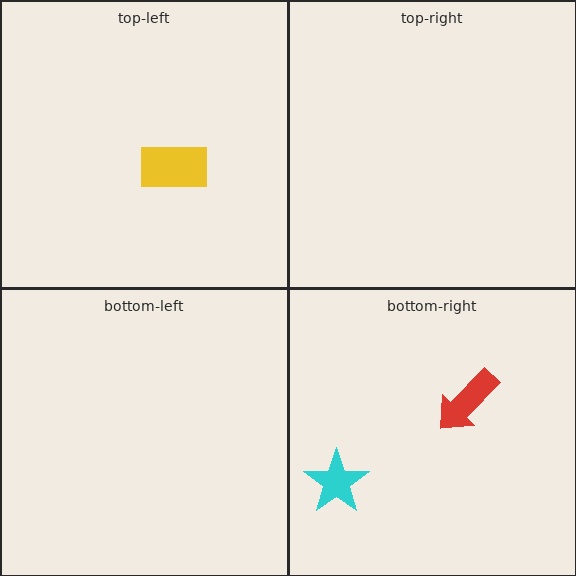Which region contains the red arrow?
The bottom-right region.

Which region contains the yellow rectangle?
The top-left region.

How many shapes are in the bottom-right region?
2.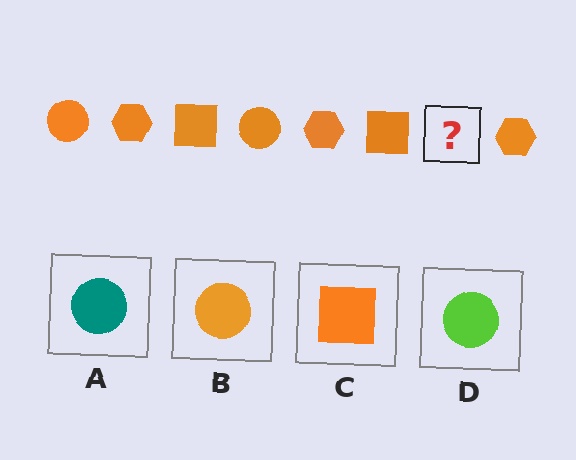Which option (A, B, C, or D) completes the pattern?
B.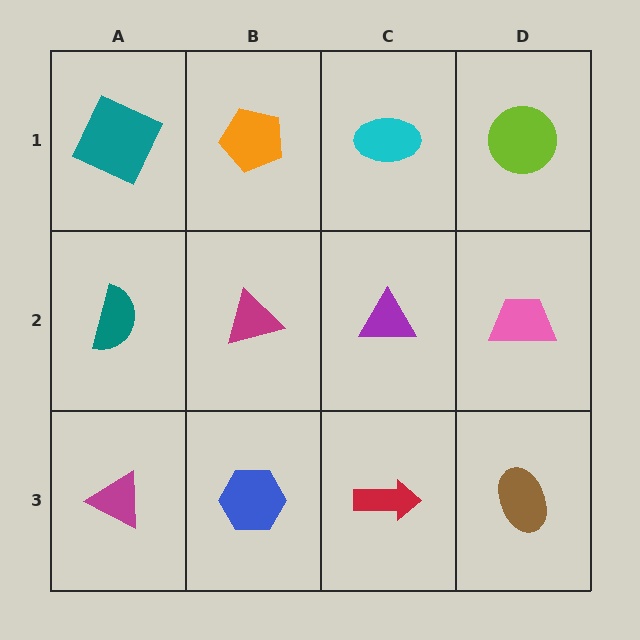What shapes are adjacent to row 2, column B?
An orange pentagon (row 1, column B), a blue hexagon (row 3, column B), a teal semicircle (row 2, column A), a purple triangle (row 2, column C).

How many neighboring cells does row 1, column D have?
2.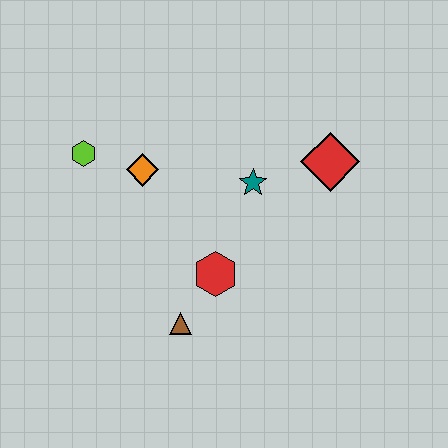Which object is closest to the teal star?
The red diamond is closest to the teal star.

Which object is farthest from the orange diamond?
The red diamond is farthest from the orange diamond.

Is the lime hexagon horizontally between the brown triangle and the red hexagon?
No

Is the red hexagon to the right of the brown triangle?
Yes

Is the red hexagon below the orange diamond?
Yes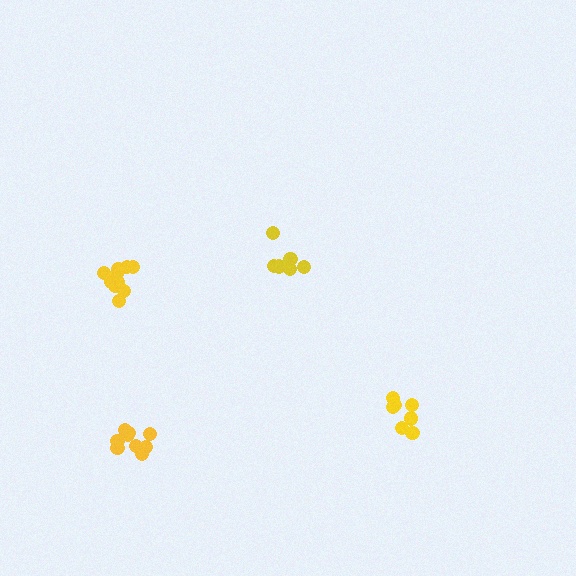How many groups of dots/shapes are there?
There are 4 groups.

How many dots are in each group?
Group 1: 7 dots, Group 2: 6 dots, Group 3: 11 dots, Group 4: 9 dots (33 total).